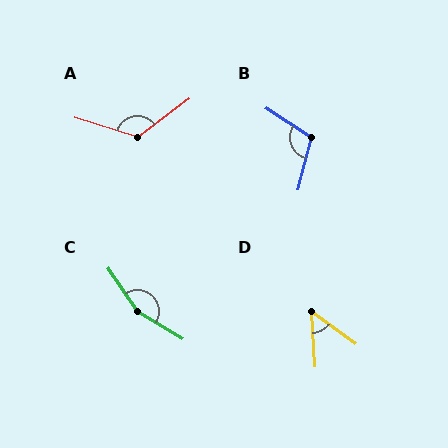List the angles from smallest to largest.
D (51°), B (109°), A (126°), C (156°).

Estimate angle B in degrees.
Approximately 109 degrees.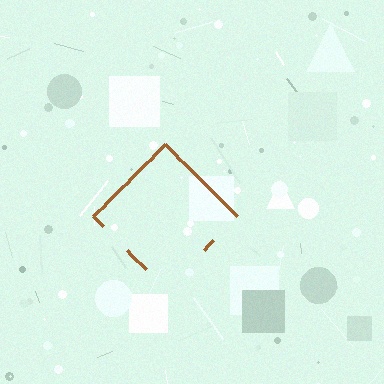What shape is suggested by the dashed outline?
The dashed outline suggests a diamond.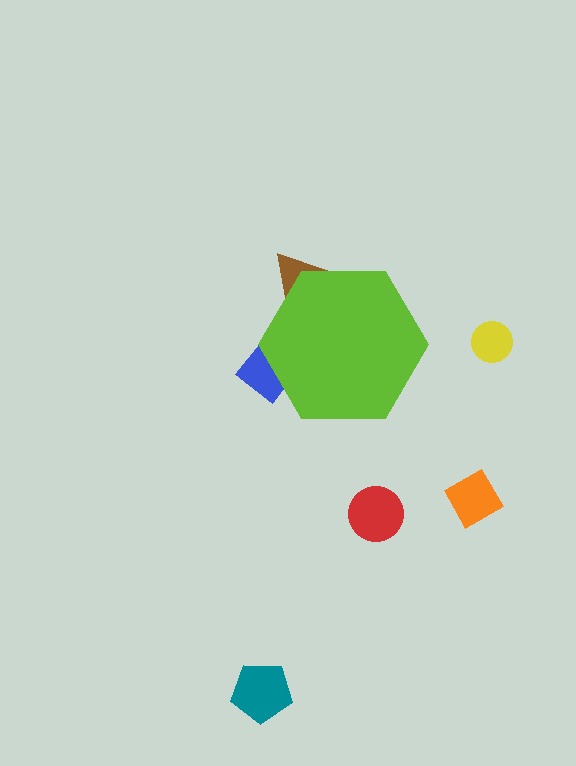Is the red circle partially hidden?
No, the red circle is fully visible.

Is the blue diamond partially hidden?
Yes, the blue diamond is partially hidden behind the lime hexagon.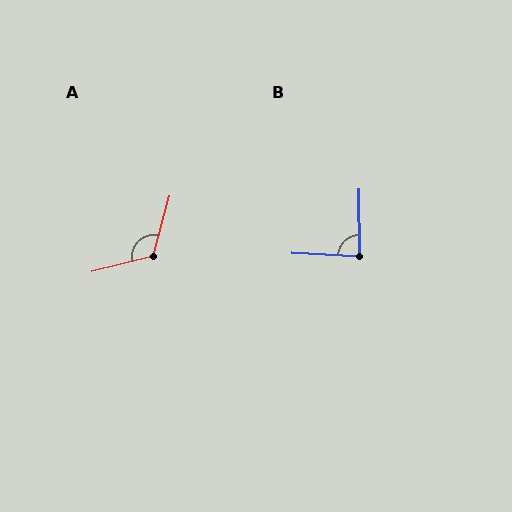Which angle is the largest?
A, at approximately 119 degrees.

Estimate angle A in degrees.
Approximately 119 degrees.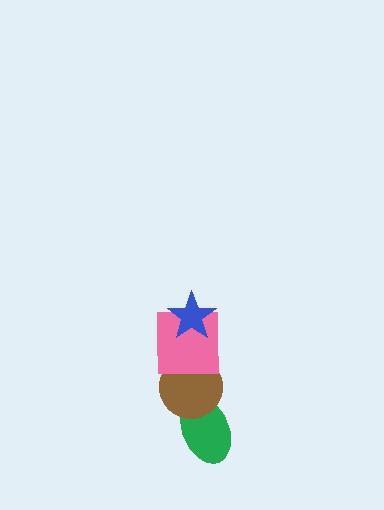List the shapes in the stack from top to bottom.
From top to bottom: the blue star, the pink square, the brown circle, the green ellipse.